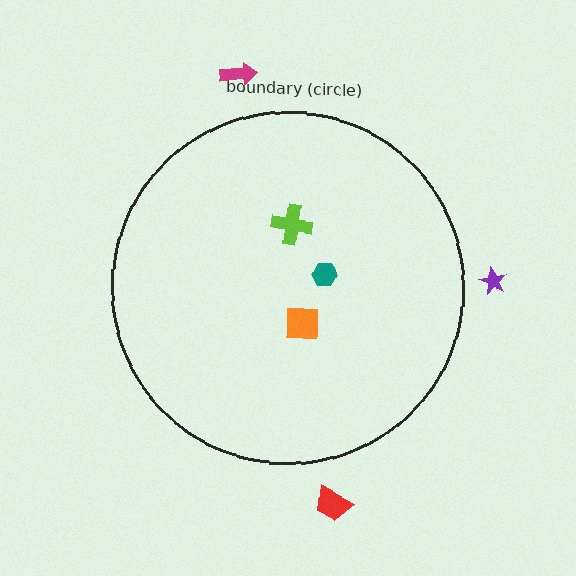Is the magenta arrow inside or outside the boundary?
Outside.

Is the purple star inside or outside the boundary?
Outside.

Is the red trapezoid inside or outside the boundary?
Outside.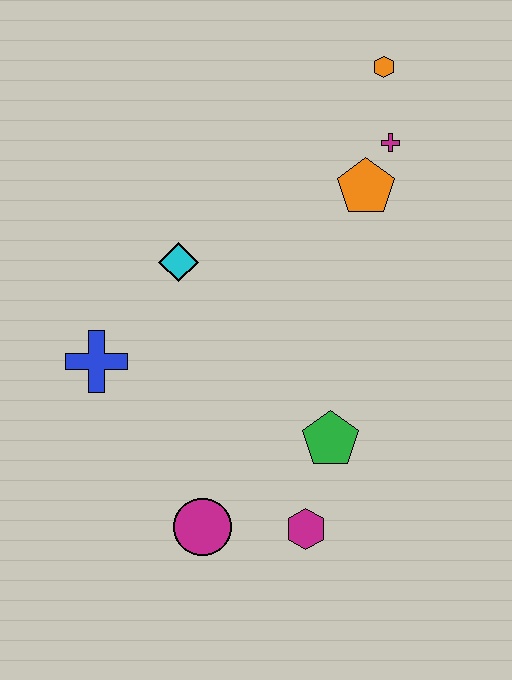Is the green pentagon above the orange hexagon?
No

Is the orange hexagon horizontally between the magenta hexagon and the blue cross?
No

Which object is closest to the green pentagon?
The magenta hexagon is closest to the green pentagon.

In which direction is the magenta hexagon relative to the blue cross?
The magenta hexagon is to the right of the blue cross.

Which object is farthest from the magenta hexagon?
The orange hexagon is farthest from the magenta hexagon.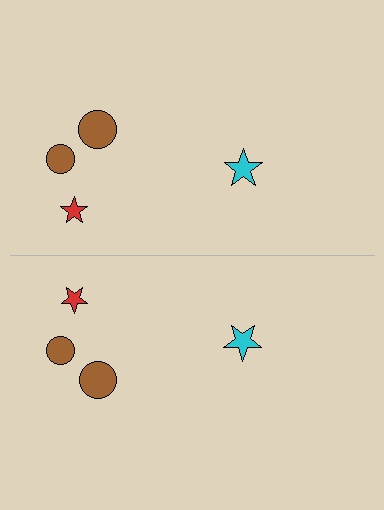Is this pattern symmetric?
Yes, this pattern has bilateral (reflection) symmetry.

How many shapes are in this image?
There are 8 shapes in this image.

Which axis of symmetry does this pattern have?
The pattern has a horizontal axis of symmetry running through the center of the image.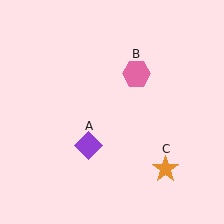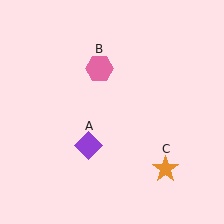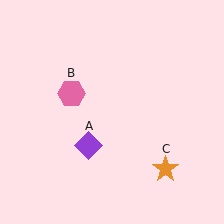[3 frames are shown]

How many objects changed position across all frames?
1 object changed position: pink hexagon (object B).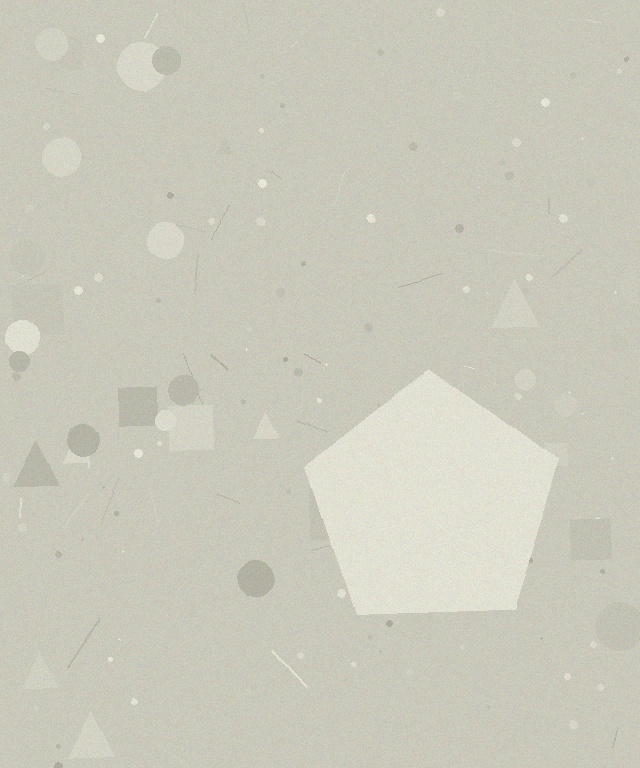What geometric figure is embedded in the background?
A pentagon is embedded in the background.